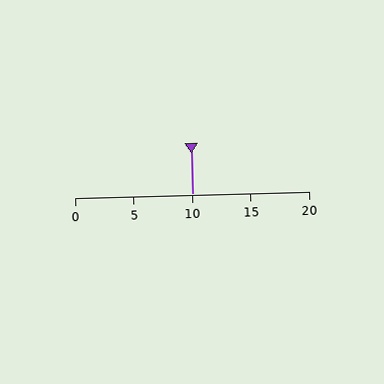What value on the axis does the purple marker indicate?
The marker indicates approximately 10.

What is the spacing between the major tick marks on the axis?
The major ticks are spaced 5 apart.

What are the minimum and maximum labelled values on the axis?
The axis runs from 0 to 20.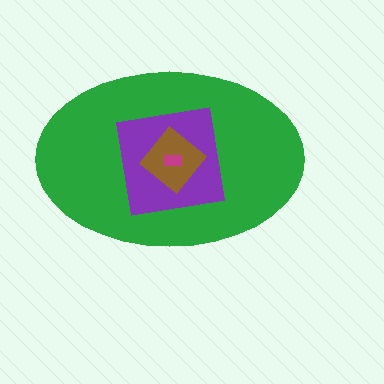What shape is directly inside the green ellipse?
The purple square.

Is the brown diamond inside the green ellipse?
Yes.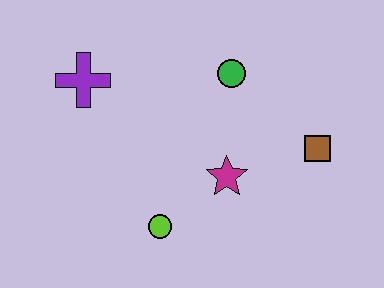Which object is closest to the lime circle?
The magenta star is closest to the lime circle.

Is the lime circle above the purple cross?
No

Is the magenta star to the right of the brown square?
No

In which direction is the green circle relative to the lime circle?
The green circle is above the lime circle.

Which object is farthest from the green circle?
The lime circle is farthest from the green circle.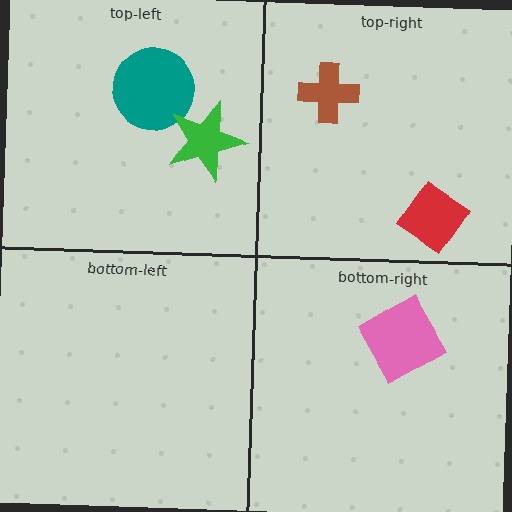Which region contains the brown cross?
The top-right region.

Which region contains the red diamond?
The top-right region.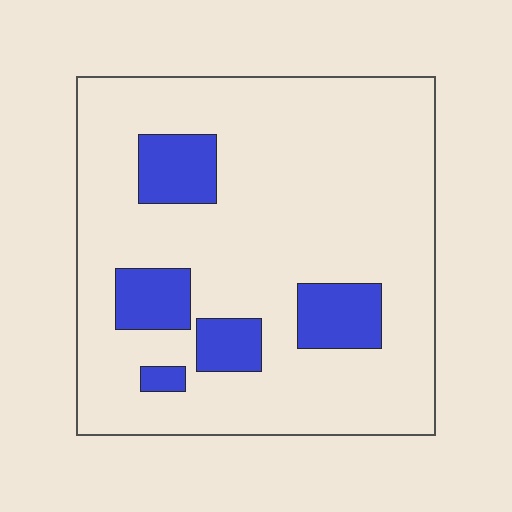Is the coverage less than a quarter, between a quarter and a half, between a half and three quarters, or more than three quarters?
Less than a quarter.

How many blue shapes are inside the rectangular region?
5.